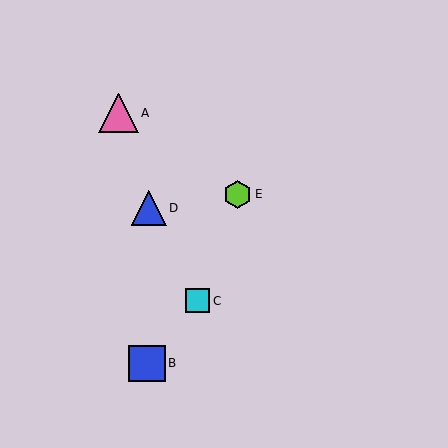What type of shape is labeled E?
Shape E is a lime hexagon.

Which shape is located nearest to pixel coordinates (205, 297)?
The cyan square (labeled C) at (198, 301) is nearest to that location.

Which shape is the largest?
The pink triangle (labeled A) is the largest.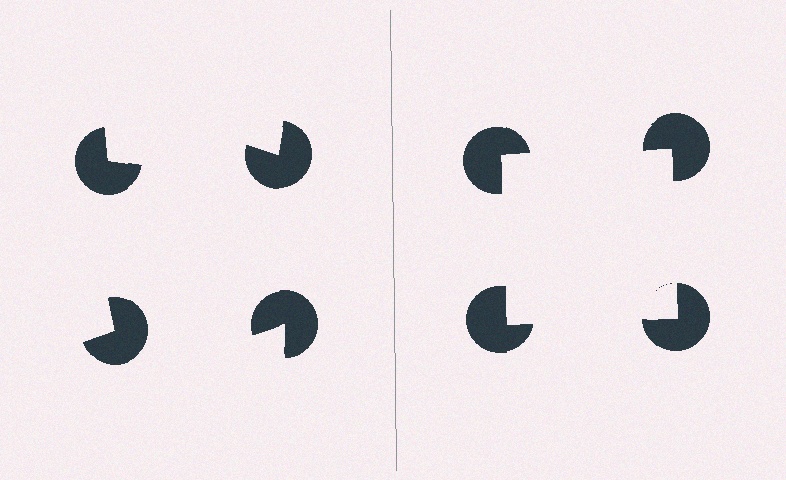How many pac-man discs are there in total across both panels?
8 — 4 on each side.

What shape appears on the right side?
An illusory square.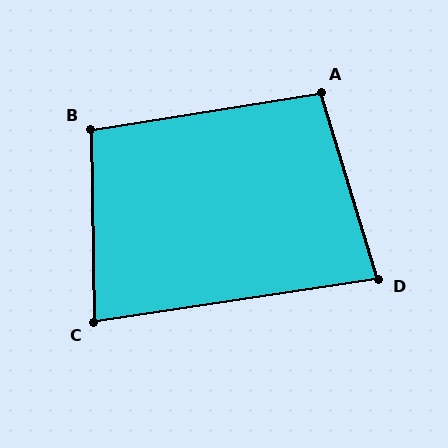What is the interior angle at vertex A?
Approximately 98 degrees (obtuse).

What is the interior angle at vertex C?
Approximately 82 degrees (acute).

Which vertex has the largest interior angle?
B, at approximately 98 degrees.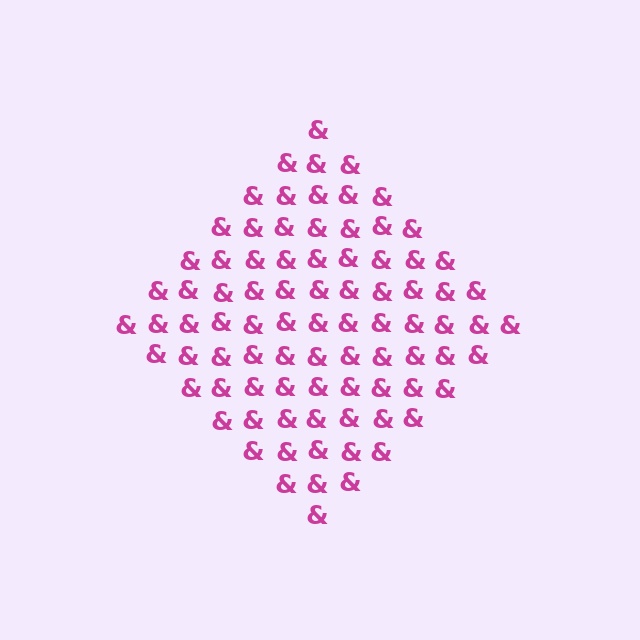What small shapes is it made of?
It is made of small ampersands.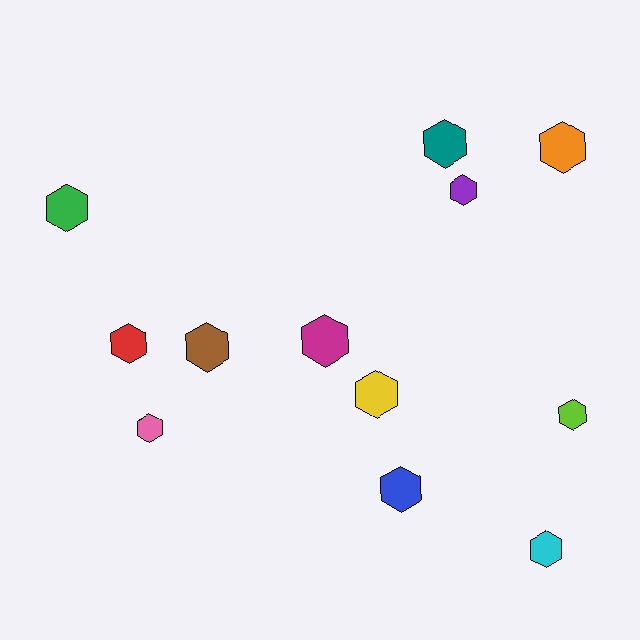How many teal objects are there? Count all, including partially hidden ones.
There is 1 teal object.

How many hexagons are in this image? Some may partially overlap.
There are 12 hexagons.